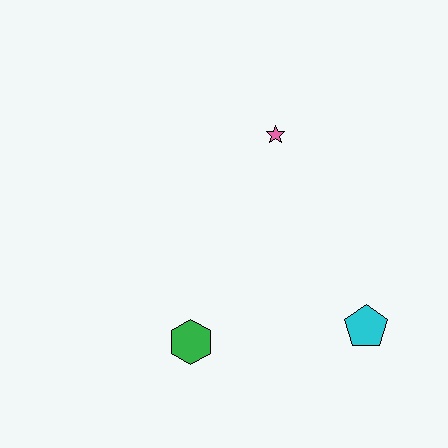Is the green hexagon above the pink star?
No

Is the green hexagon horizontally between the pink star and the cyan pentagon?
No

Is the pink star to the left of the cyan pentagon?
Yes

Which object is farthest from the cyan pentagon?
The pink star is farthest from the cyan pentagon.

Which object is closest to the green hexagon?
The cyan pentagon is closest to the green hexagon.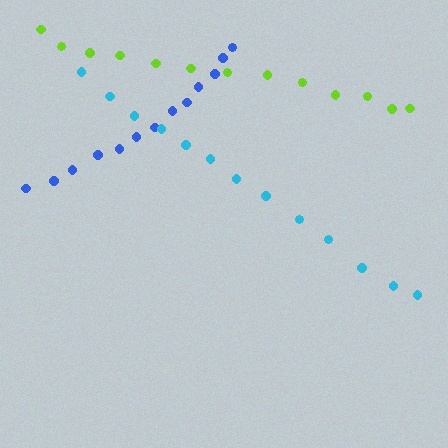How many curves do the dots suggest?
There are 3 distinct paths.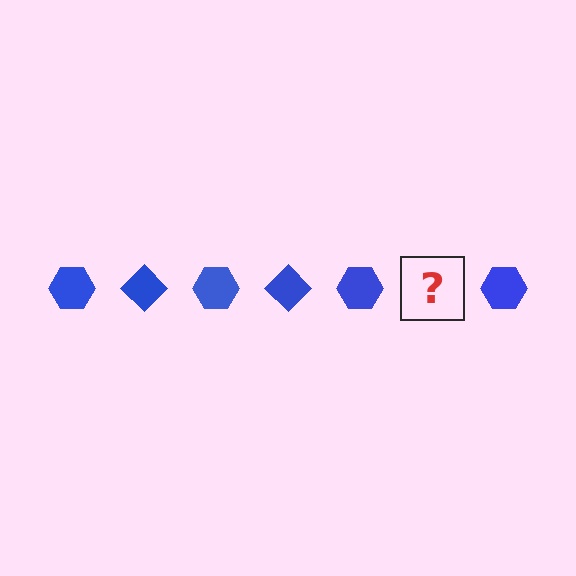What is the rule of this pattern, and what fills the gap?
The rule is that the pattern cycles through hexagon, diamond shapes in blue. The gap should be filled with a blue diamond.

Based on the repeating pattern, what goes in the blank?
The blank should be a blue diamond.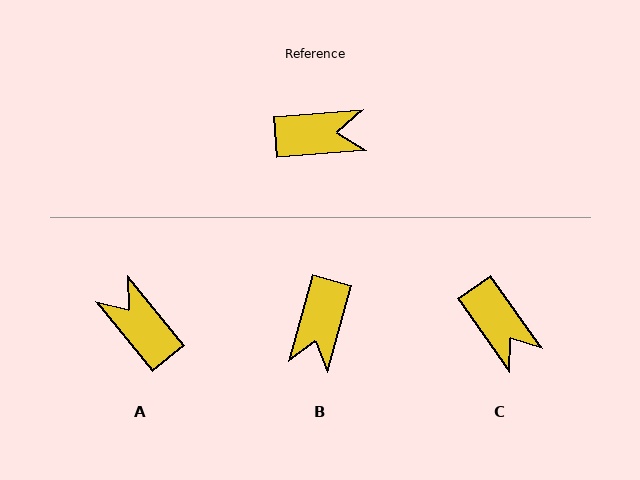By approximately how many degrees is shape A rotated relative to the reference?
Approximately 125 degrees counter-clockwise.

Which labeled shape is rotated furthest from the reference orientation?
A, about 125 degrees away.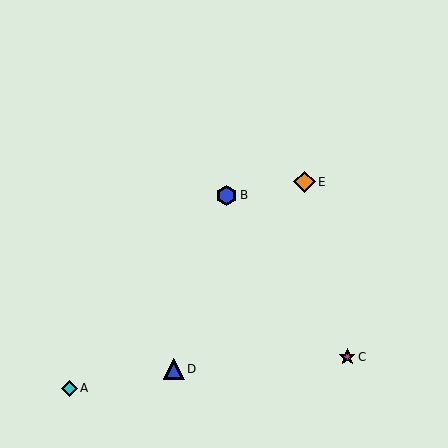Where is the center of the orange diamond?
The center of the orange diamond is at (304, 182).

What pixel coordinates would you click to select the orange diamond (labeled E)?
Click at (304, 182) to select the orange diamond E.